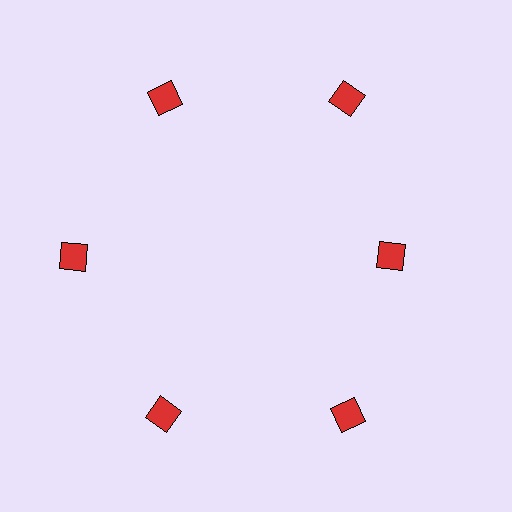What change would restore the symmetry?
The symmetry would be restored by moving it outward, back onto the ring so that all 6 diamonds sit at equal angles and equal distance from the center.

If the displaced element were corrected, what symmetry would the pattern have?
It would have 6-fold rotational symmetry — the pattern would map onto itself every 60 degrees.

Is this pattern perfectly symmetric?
No. The 6 red diamonds are arranged in a ring, but one element near the 3 o'clock position is pulled inward toward the center, breaking the 6-fold rotational symmetry.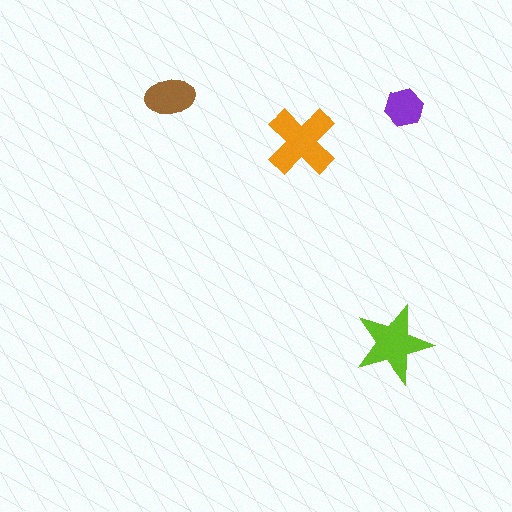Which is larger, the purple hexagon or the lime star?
The lime star.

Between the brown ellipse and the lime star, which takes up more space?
The lime star.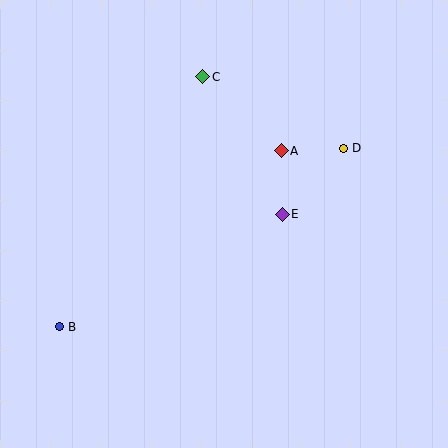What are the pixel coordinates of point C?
Point C is at (203, 77).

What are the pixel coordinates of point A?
Point A is at (281, 151).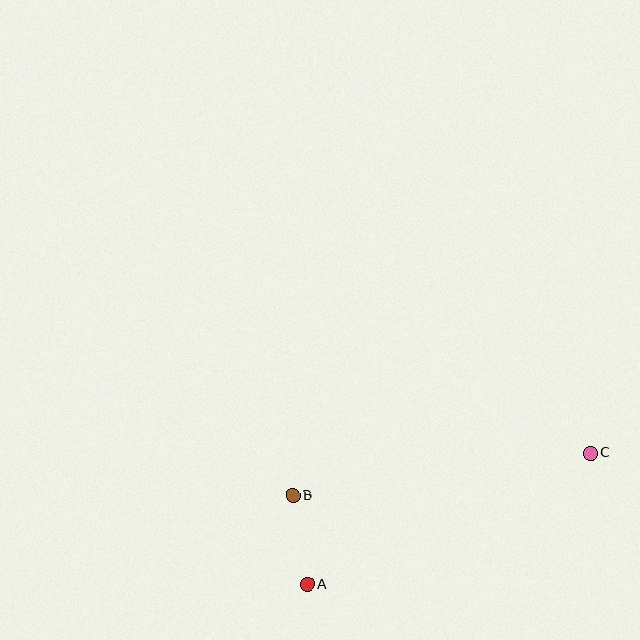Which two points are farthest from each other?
Points A and C are farthest from each other.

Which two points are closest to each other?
Points A and B are closest to each other.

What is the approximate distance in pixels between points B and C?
The distance between B and C is approximately 300 pixels.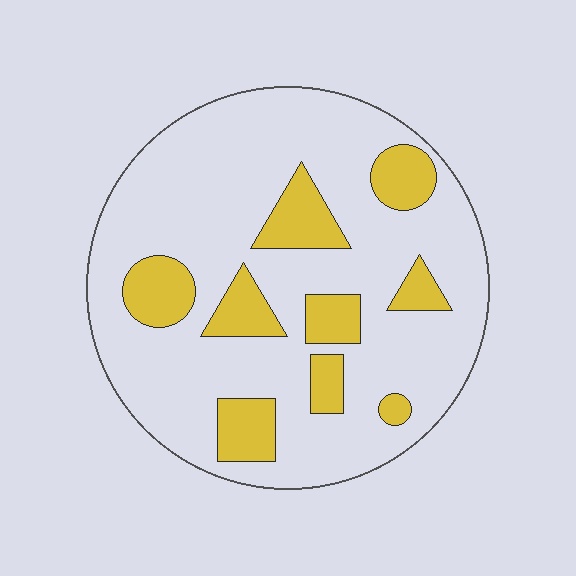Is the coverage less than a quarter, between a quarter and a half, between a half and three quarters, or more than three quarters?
Less than a quarter.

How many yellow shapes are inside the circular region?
9.